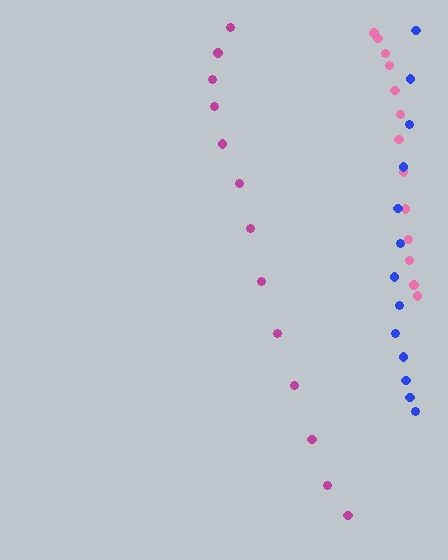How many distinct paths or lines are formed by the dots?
There are 3 distinct paths.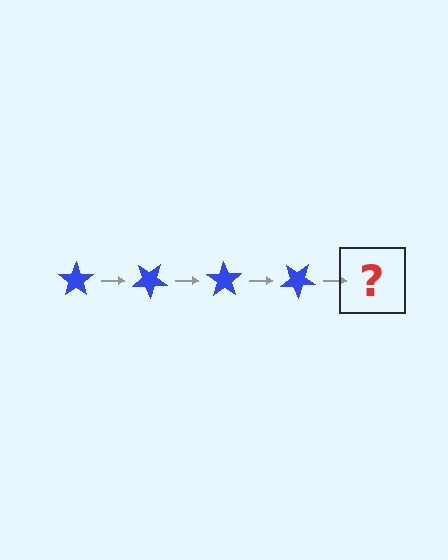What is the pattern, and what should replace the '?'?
The pattern is that the star rotates 35 degrees each step. The '?' should be a blue star rotated 140 degrees.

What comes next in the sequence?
The next element should be a blue star rotated 140 degrees.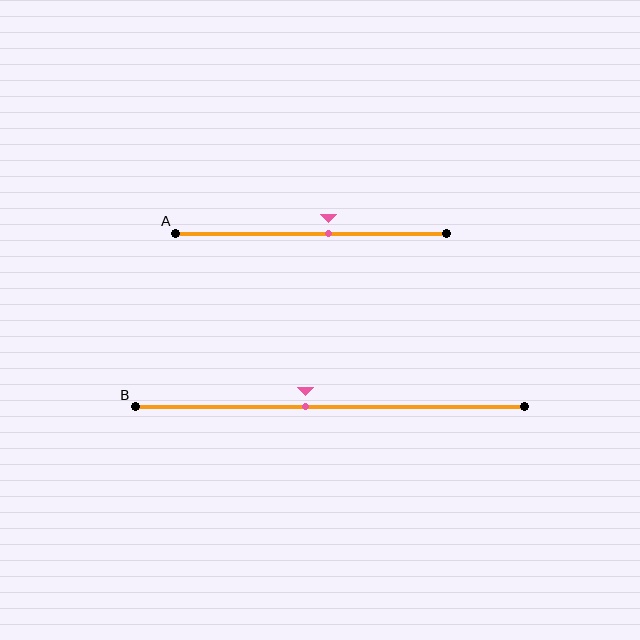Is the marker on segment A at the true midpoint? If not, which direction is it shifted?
No, the marker on segment A is shifted to the right by about 7% of the segment length.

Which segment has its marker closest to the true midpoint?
Segment B has its marker closest to the true midpoint.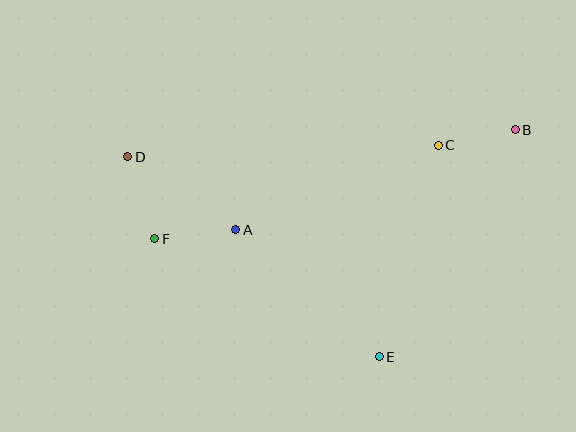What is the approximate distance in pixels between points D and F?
The distance between D and F is approximately 86 pixels.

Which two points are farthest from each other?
Points B and D are farthest from each other.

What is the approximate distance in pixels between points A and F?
The distance between A and F is approximately 81 pixels.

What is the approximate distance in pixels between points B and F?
The distance between B and F is approximately 377 pixels.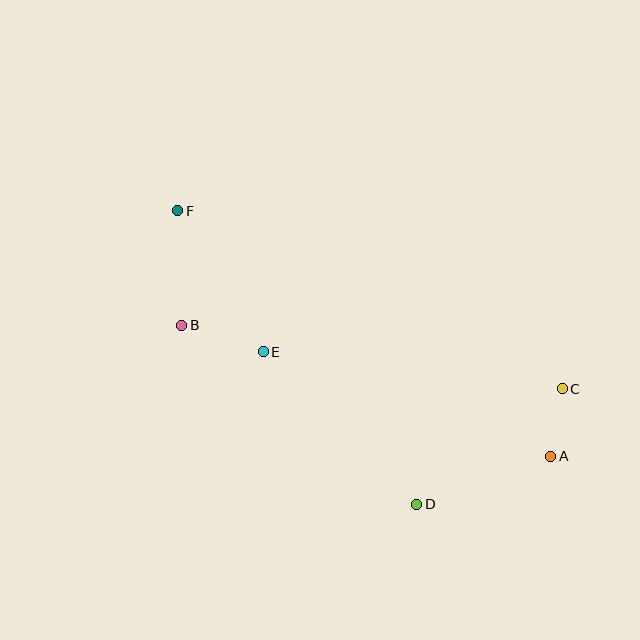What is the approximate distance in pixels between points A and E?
The distance between A and E is approximately 306 pixels.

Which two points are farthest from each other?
Points A and F are farthest from each other.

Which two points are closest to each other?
Points A and C are closest to each other.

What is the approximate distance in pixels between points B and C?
The distance between B and C is approximately 386 pixels.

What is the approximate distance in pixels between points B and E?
The distance between B and E is approximately 86 pixels.